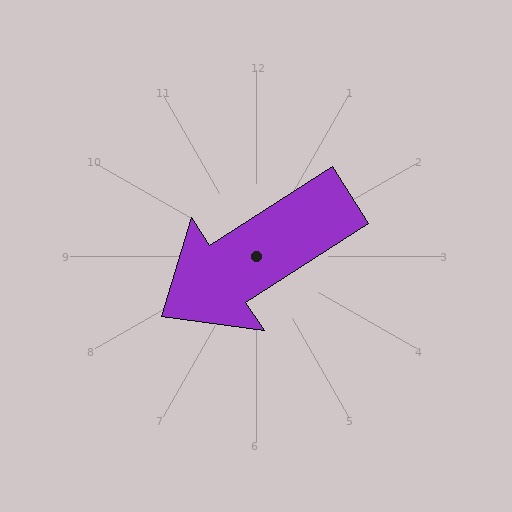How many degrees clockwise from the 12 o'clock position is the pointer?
Approximately 237 degrees.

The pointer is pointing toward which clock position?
Roughly 8 o'clock.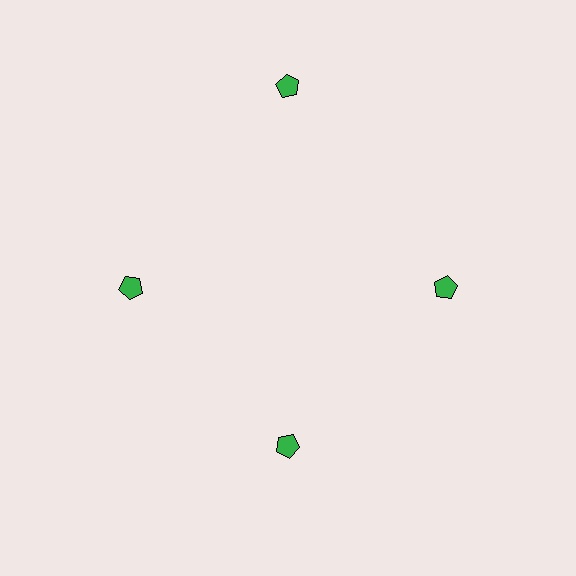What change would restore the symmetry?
The symmetry would be restored by moving it inward, back onto the ring so that all 4 pentagons sit at equal angles and equal distance from the center.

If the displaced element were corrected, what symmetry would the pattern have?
It would have 4-fold rotational symmetry — the pattern would map onto itself every 90 degrees.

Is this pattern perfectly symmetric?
No. The 4 green pentagons are arranged in a ring, but one element near the 12 o'clock position is pushed outward from the center, breaking the 4-fold rotational symmetry.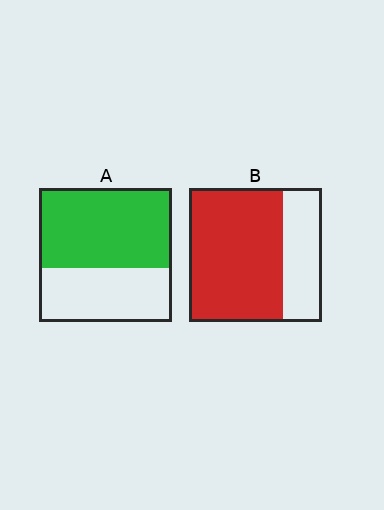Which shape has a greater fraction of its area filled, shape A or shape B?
Shape B.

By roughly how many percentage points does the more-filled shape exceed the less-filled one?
By roughly 10 percentage points (B over A).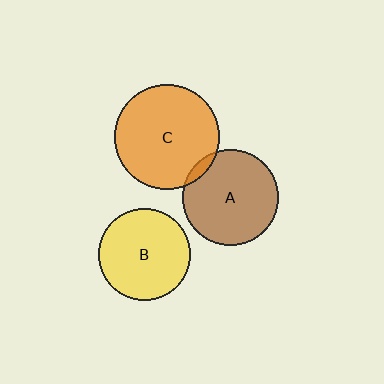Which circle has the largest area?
Circle C (orange).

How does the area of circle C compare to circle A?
Approximately 1.2 times.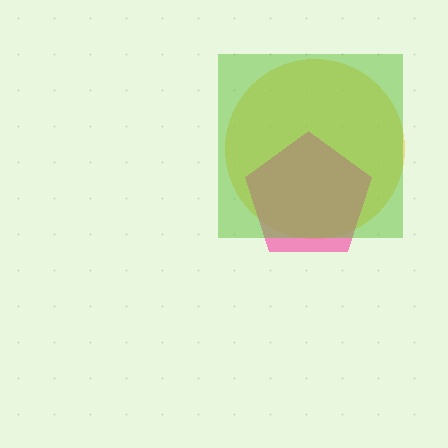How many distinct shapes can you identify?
There are 3 distinct shapes: a yellow circle, a pink pentagon, a lime square.